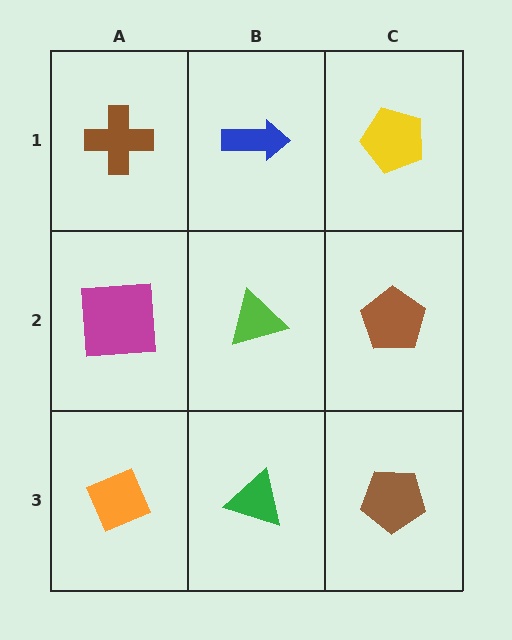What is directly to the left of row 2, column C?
A lime triangle.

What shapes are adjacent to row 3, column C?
A brown pentagon (row 2, column C), a green triangle (row 3, column B).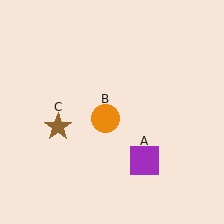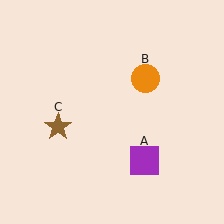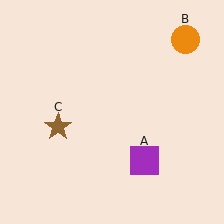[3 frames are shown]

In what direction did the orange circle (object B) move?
The orange circle (object B) moved up and to the right.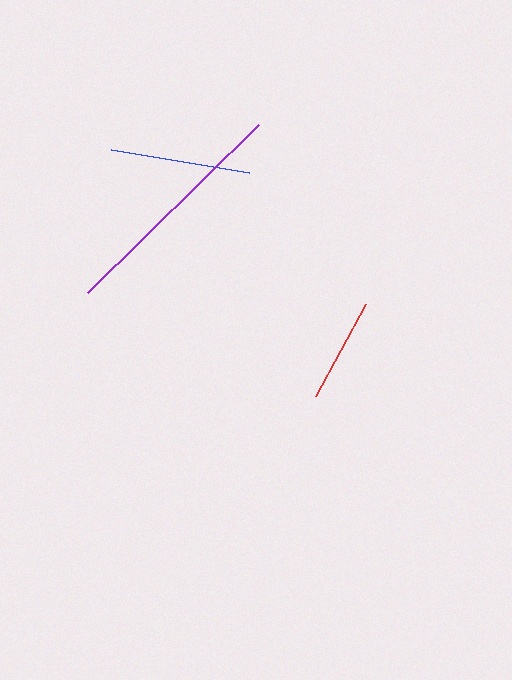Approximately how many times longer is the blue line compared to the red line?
The blue line is approximately 1.3 times the length of the red line.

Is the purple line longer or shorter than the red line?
The purple line is longer than the red line.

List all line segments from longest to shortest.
From longest to shortest: purple, blue, red.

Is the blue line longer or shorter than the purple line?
The purple line is longer than the blue line.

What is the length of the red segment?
The red segment is approximately 104 pixels long.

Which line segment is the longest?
The purple line is the longest at approximately 240 pixels.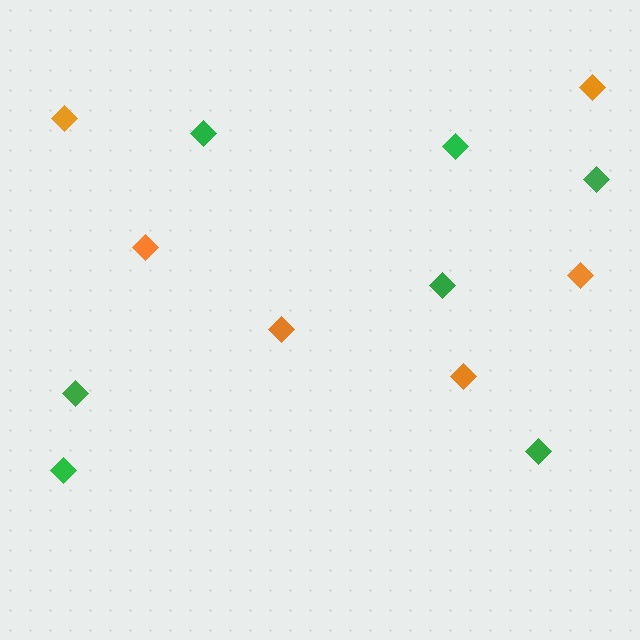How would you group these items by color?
There are 2 groups: one group of green diamonds (7) and one group of orange diamonds (6).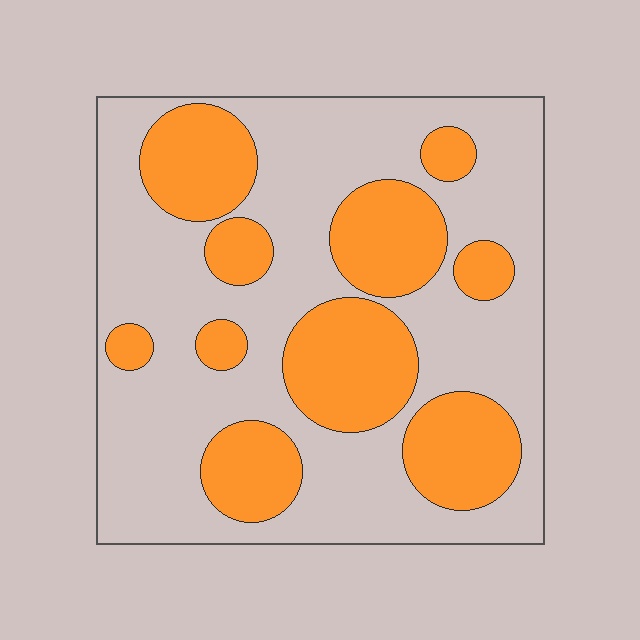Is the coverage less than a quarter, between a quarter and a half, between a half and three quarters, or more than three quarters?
Between a quarter and a half.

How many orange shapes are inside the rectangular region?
10.